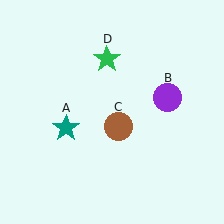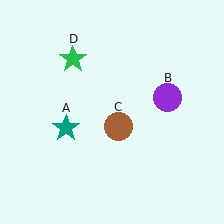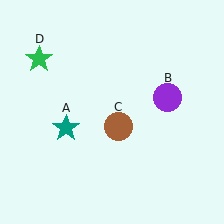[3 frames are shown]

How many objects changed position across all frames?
1 object changed position: green star (object D).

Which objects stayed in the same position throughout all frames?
Teal star (object A) and purple circle (object B) and brown circle (object C) remained stationary.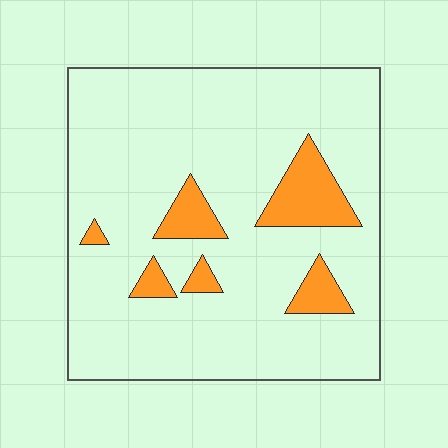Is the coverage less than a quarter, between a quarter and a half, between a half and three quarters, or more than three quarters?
Less than a quarter.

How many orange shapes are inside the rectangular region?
6.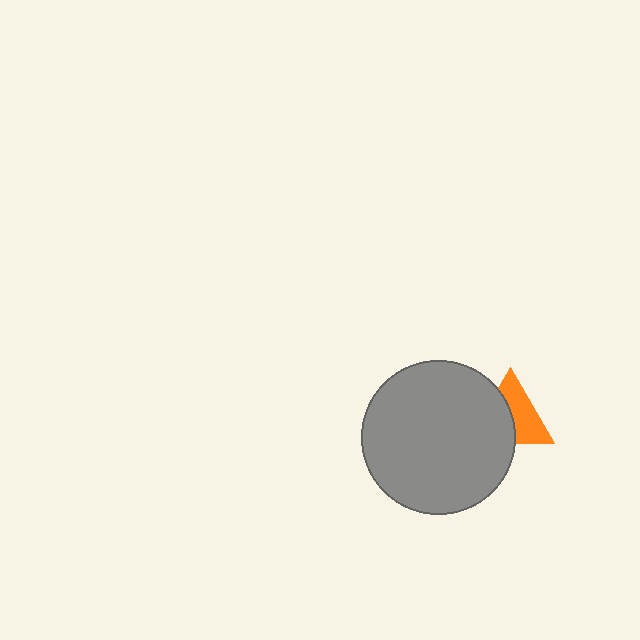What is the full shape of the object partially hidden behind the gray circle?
The partially hidden object is an orange triangle.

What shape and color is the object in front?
The object in front is a gray circle.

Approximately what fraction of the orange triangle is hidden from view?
Roughly 47% of the orange triangle is hidden behind the gray circle.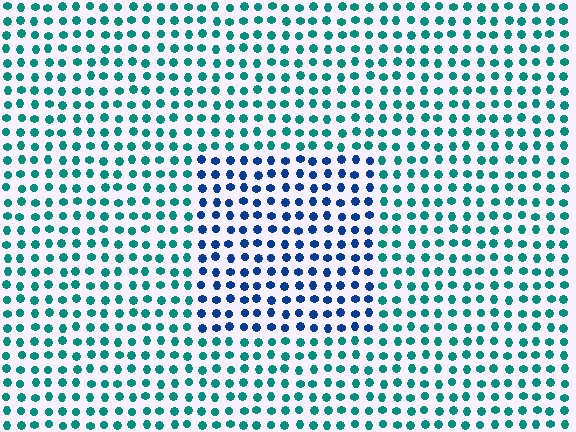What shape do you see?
I see a rectangle.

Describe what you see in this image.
The image is filled with small teal elements in a uniform arrangement. A rectangle-shaped region is visible where the elements are tinted to a slightly different hue, forming a subtle color boundary.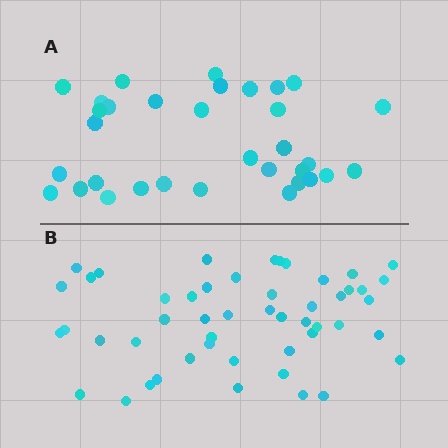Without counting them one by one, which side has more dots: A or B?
Region B (the bottom region) has more dots.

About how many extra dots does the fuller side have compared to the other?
Region B has approximately 15 more dots than region A.